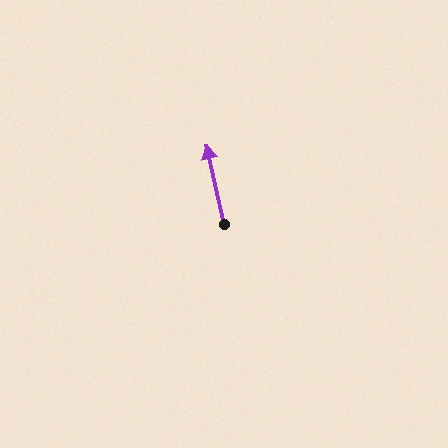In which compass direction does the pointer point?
North.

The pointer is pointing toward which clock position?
Roughly 12 o'clock.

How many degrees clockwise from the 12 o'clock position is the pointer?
Approximately 348 degrees.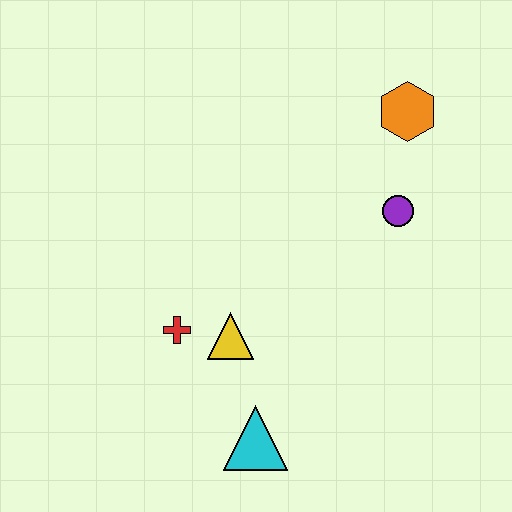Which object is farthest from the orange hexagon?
The cyan triangle is farthest from the orange hexagon.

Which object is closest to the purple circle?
The orange hexagon is closest to the purple circle.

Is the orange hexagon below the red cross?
No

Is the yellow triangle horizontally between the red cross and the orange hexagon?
Yes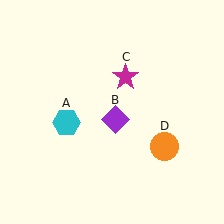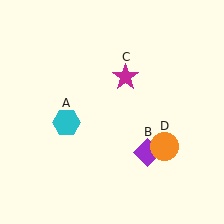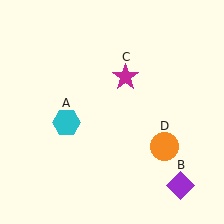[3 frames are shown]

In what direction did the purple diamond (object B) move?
The purple diamond (object B) moved down and to the right.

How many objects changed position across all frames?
1 object changed position: purple diamond (object B).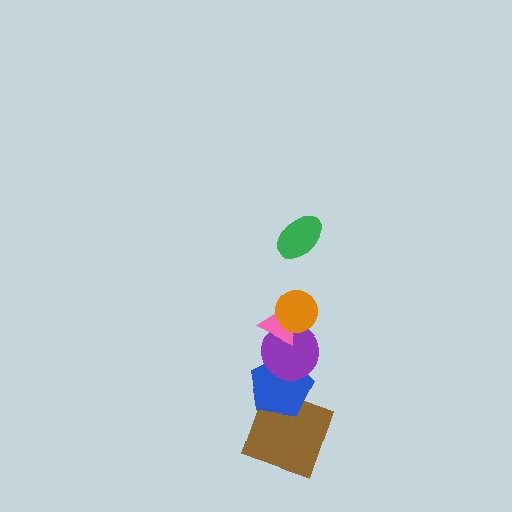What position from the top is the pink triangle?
The pink triangle is 3rd from the top.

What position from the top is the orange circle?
The orange circle is 2nd from the top.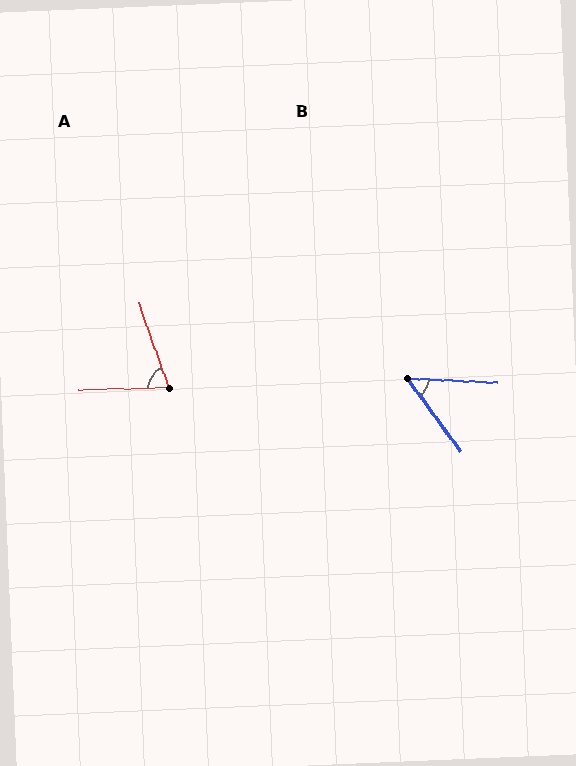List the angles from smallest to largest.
B (51°), A (72°).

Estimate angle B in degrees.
Approximately 51 degrees.